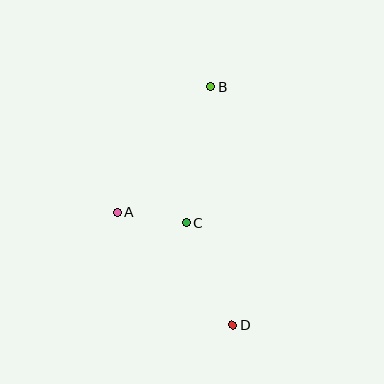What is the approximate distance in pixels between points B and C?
The distance between B and C is approximately 138 pixels.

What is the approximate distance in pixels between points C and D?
The distance between C and D is approximately 113 pixels.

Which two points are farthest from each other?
Points B and D are farthest from each other.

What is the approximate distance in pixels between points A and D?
The distance between A and D is approximately 162 pixels.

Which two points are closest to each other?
Points A and C are closest to each other.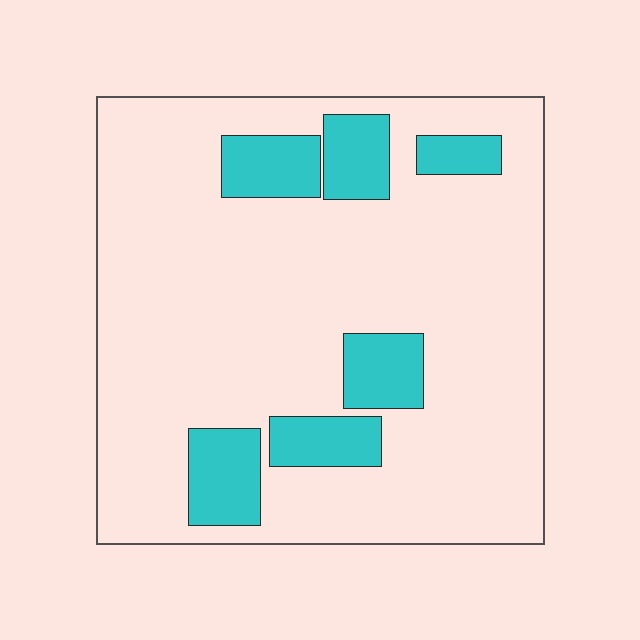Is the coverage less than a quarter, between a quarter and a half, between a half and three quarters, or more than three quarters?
Less than a quarter.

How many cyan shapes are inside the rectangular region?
6.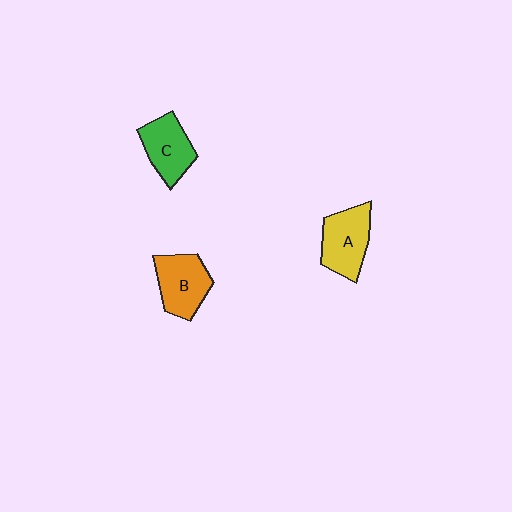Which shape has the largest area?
Shape A (yellow).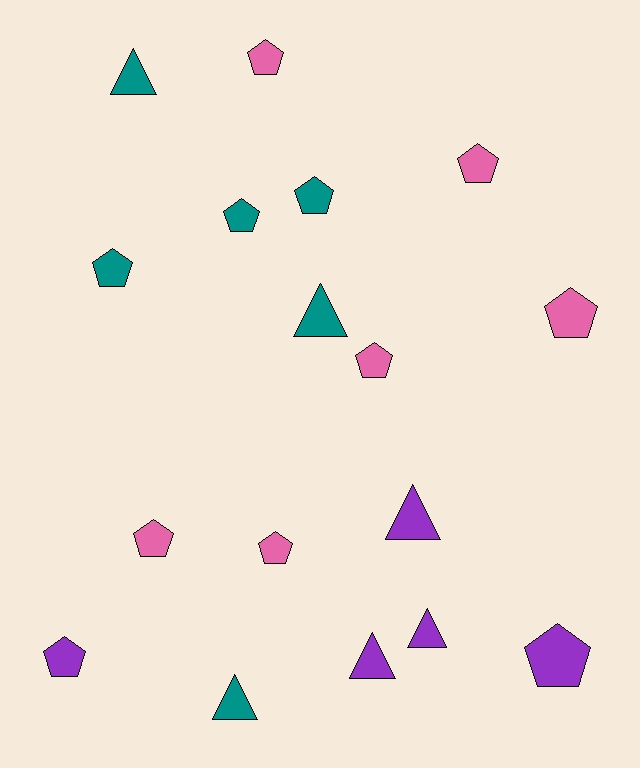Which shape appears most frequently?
Pentagon, with 11 objects.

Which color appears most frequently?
Pink, with 6 objects.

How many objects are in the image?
There are 17 objects.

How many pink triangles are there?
There are no pink triangles.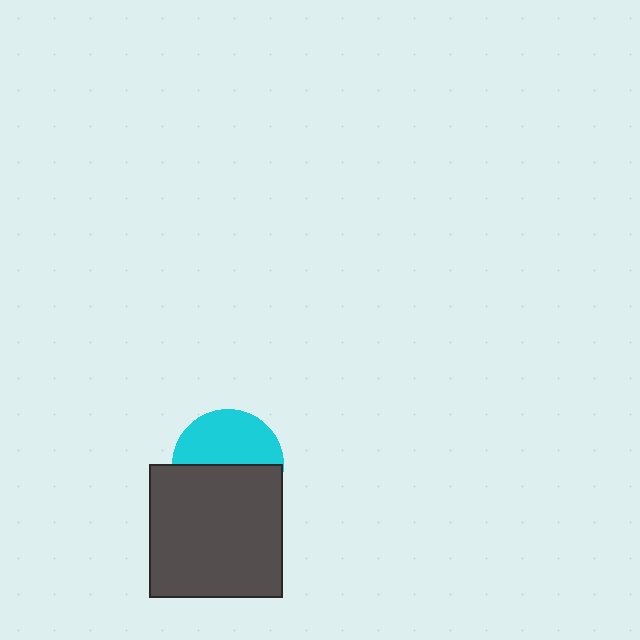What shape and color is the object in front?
The object in front is a dark gray square.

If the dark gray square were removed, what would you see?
You would see the complete cyan circle.